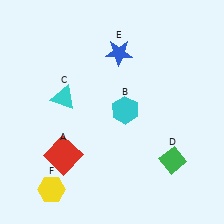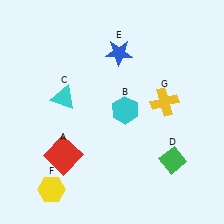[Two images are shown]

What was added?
A yellow cross (G) was added in Image 2.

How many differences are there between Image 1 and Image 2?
There is 1 difference between the two images.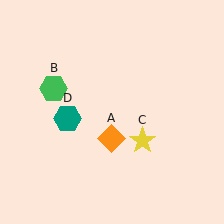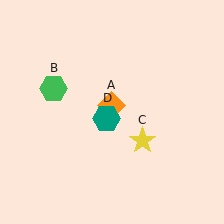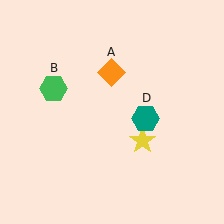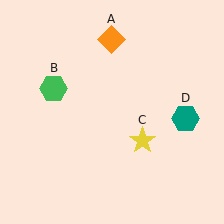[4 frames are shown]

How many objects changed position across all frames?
2 objects changed position: orange diamond (object A), teal hexagon (object D).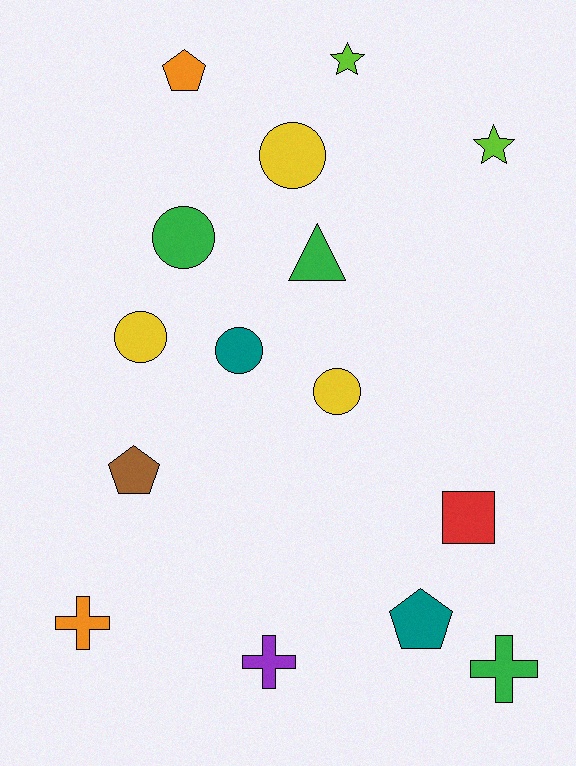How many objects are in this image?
There are 15 objects.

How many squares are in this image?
There is 1 square.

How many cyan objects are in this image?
There are no cyan objects.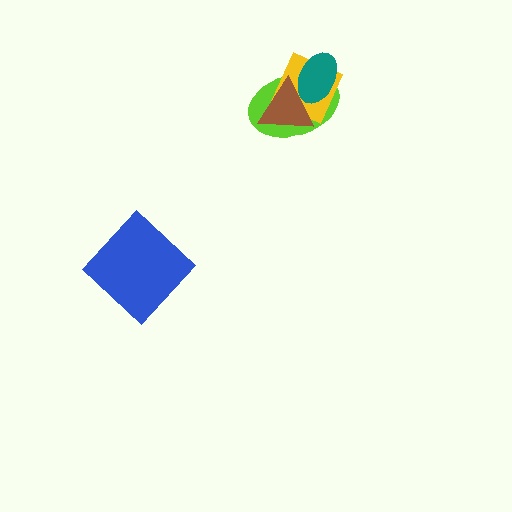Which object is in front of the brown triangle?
The teal ellipse is in front of the brown triangle.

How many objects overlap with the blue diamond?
0 objects overlap with the blue diamond.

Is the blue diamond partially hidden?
No, no other shape covers it.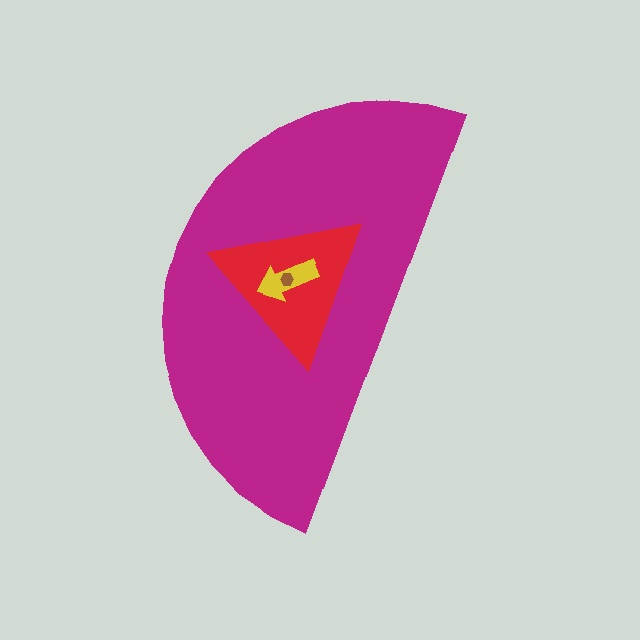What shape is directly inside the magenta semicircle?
The red triangle.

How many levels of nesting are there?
4.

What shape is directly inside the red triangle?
The yellow arrow.